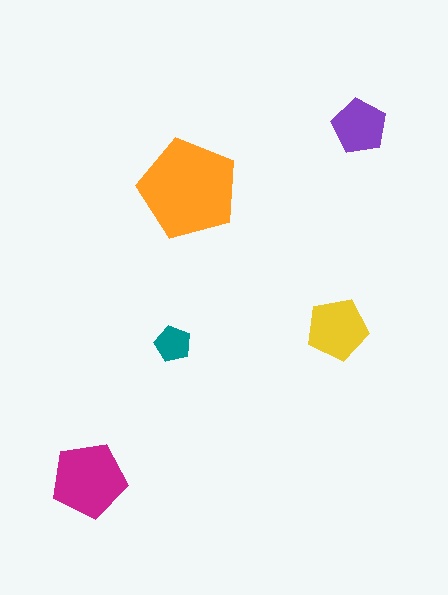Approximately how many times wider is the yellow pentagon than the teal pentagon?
About 1.5 times wider.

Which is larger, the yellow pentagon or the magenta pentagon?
The magenta one.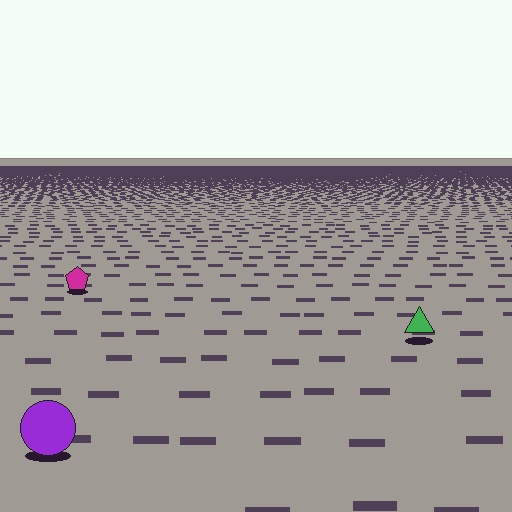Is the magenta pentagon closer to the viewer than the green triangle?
No. The green triangle is closer — you can tell from the texture gradient: the ground texture is coarser near it.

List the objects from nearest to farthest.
From nearest to farthest: the purple circle, the green triangle, the magenta pentagon.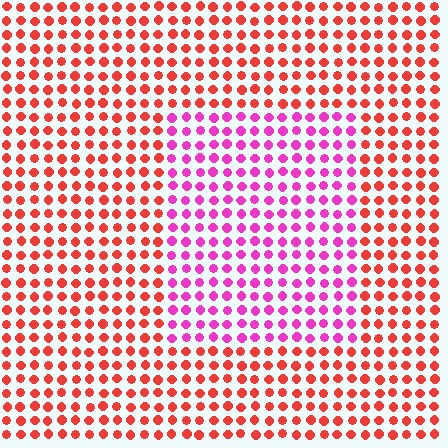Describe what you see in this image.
The image is filled with small red elements in a uniform arrangement. A rectangle-shaped region is visible where the elements are tinted to a slightly different hue, forming a subtle color boundary.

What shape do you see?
I see a rectangle.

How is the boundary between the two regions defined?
The boundary is defined purely by a slight shift in hue (about 49 degrees). Spacing, size, and orientation are identical on both sides.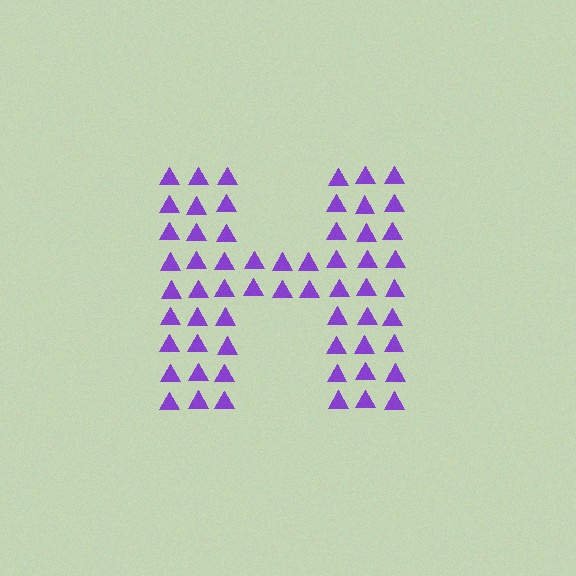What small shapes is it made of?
It is made of small triangles.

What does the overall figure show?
The overall figure shows the letter H.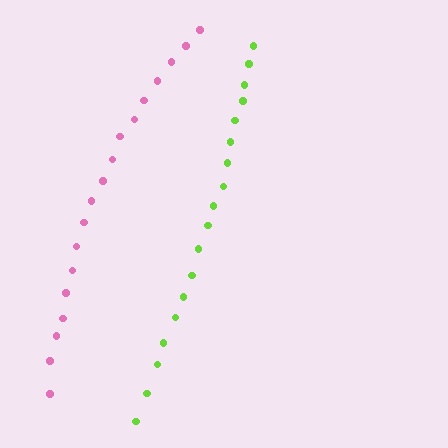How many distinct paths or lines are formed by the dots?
There are 2 distinct paths.